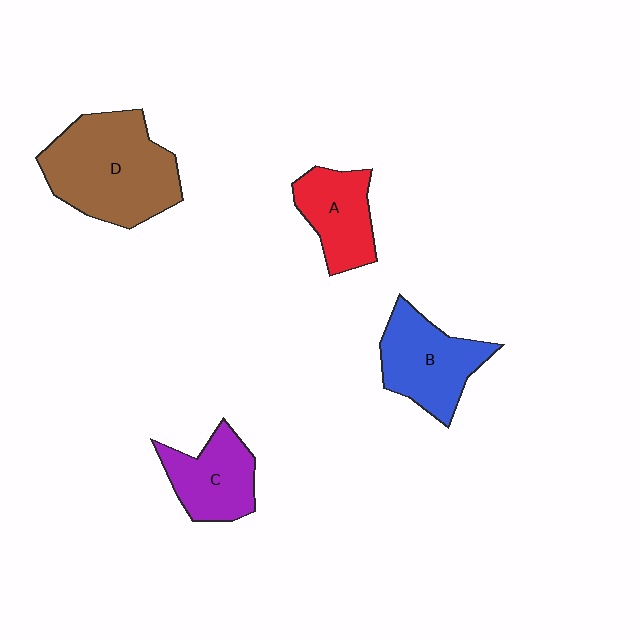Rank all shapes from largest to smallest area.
From largest to smallest: D (brown), B (blue), C (purple), A (red).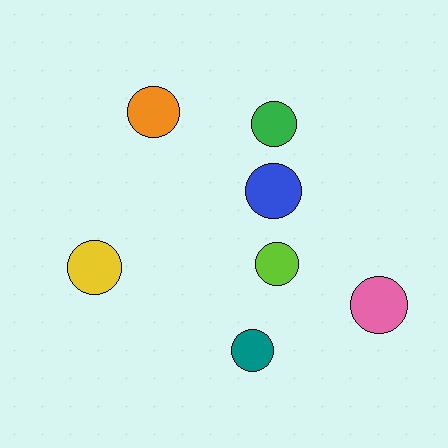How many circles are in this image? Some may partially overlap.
There are 7 circles.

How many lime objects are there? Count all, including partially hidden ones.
There is 1 lime object.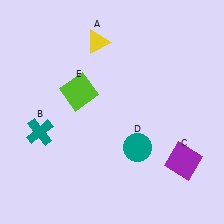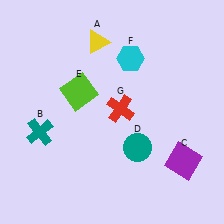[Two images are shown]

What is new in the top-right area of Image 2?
A red cross (G) was added in the top-right area of Image 2.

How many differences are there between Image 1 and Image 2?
There are 2 differences between the two images.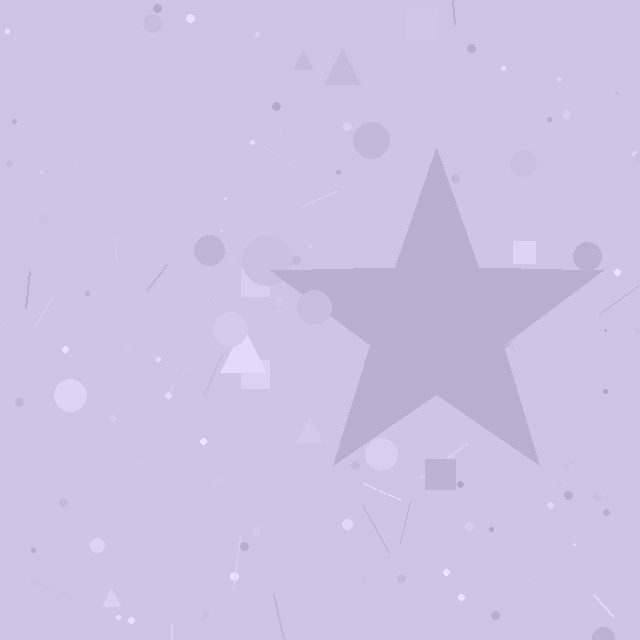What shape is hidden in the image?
A star is hidden in the image.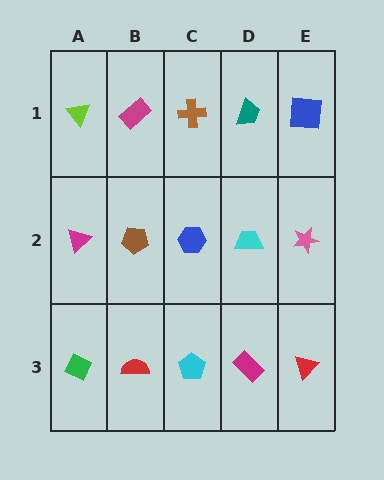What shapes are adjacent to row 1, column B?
A brown pentagon (row 2, column B), a lime triangle (row 1, column A), a brown cross (row 1, column C).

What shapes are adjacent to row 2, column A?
A lime triangle (row 1, column A), a green diamond (row 3, column A), a brown pentagon (row 2, column B).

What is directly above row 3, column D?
A cyan trapezoid.